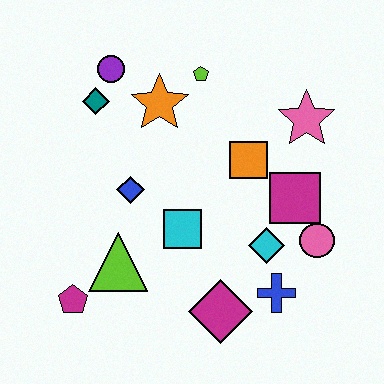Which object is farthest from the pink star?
The magenta pentagon is farthest from the pink star.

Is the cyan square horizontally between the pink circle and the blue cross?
No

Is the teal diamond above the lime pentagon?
No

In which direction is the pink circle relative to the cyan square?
The pink circle is to the right of the cyan square.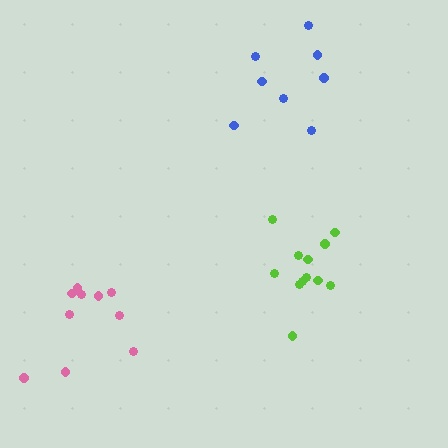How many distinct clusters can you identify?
There are 3 distinct clusters.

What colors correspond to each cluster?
The clusters are colored: lime, pink, blue.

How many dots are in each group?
Group 1: 12 dots, Group 2: 10 dots, Group 3: 8 dots (30 total).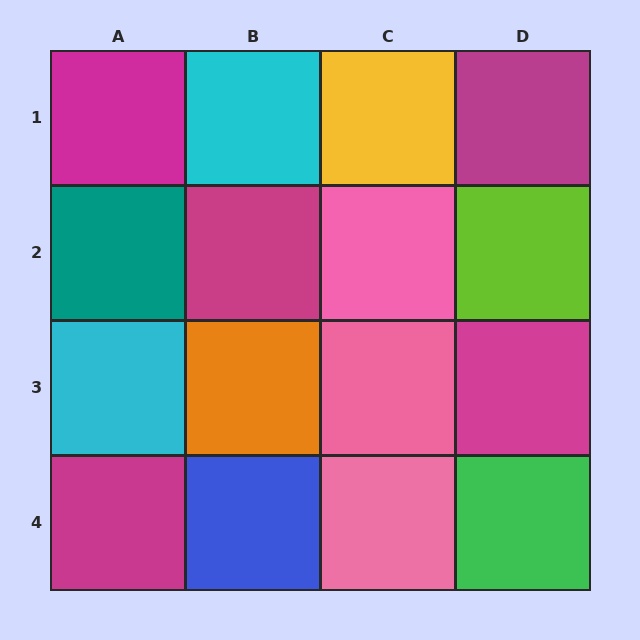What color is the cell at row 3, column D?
Magenta.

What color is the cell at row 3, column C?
Pink.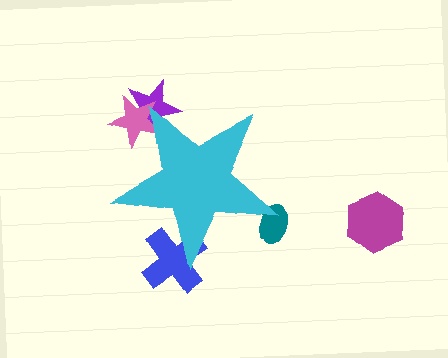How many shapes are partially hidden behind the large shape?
4 shapes are partially hidden.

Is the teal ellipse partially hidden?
Yes, the teal ellipse is partially hidden behind the cyan star.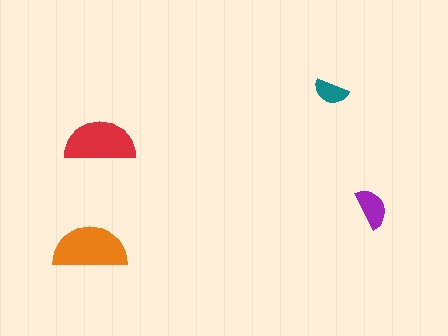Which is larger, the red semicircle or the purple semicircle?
The red one.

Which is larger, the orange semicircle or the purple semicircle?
The orange one.